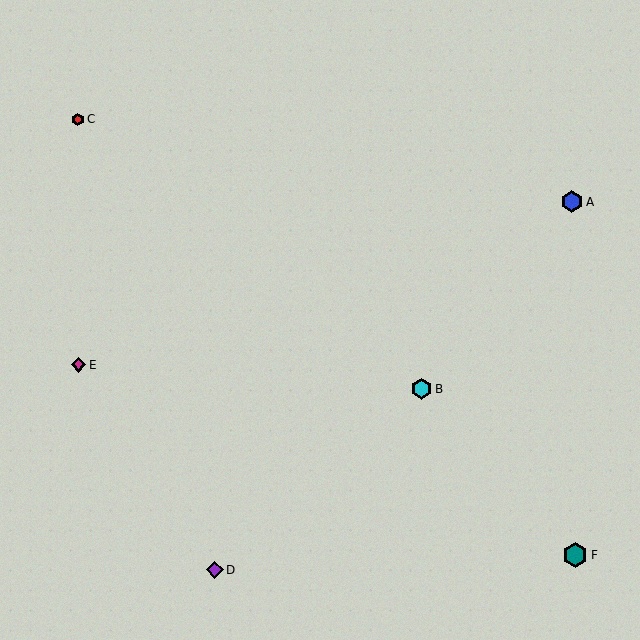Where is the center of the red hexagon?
The center of the red hexagon is at (78, 119).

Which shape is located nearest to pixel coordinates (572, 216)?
The blue hexagon (labeled A) at (572, 202) is nearest to that location.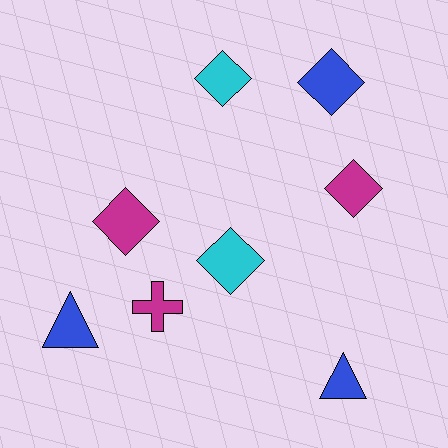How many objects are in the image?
There are 8 objects.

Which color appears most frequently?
Blue, with 3 objects.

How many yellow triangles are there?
There are no yellow triangles.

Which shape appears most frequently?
Diamond, with 5 objects.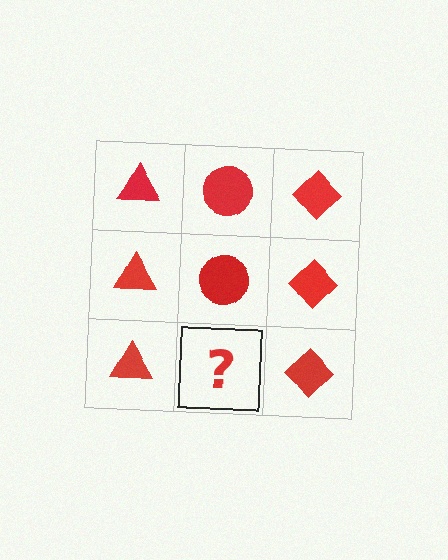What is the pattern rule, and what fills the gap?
The rule is that each column has a consistent shape. The gap should be filled with a red circle.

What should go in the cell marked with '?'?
The missing cell should contain a red circle.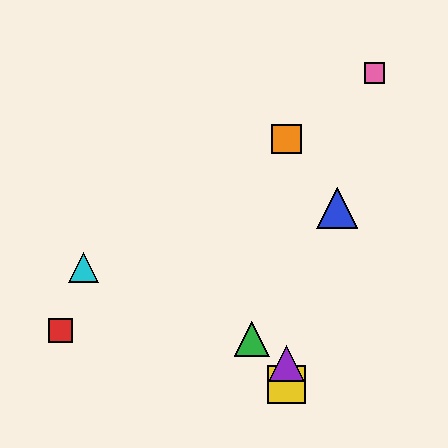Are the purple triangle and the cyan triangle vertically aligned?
No, the purple triangle is at x≈286 and the cyan triangle is at x≈84.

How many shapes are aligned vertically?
3 shapes (the yellow square, the purple triangle, the orange square) are aligned vertically.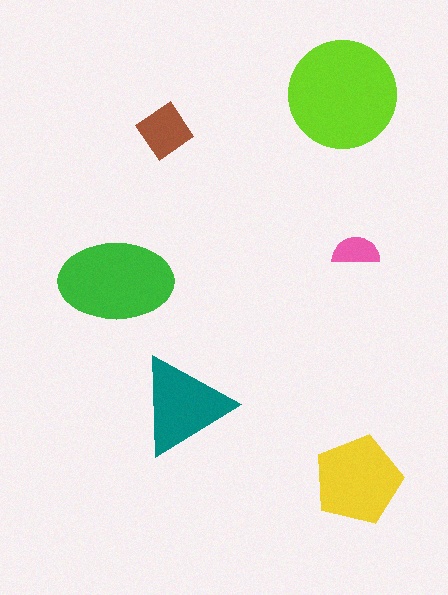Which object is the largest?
The lime circle.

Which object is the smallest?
The pink semicircle.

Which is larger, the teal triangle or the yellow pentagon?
The yellow pentagon.